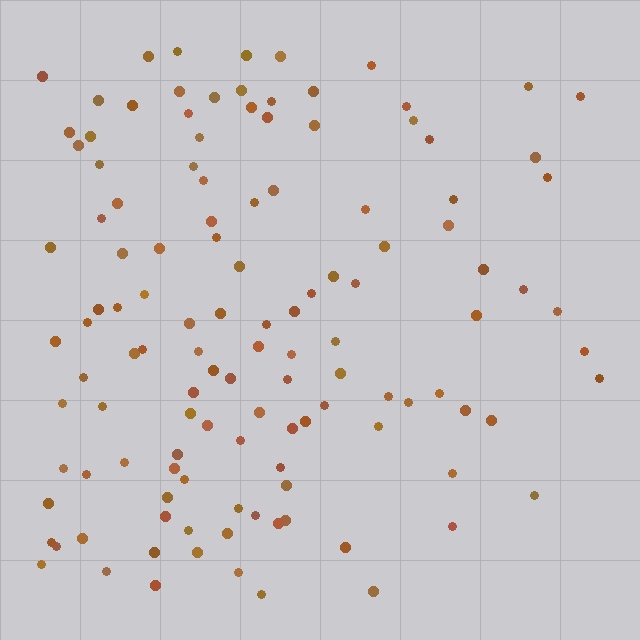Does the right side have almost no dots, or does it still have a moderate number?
Still a moderate number, just noticeably fewer than the left.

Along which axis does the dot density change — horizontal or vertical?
Horizontal.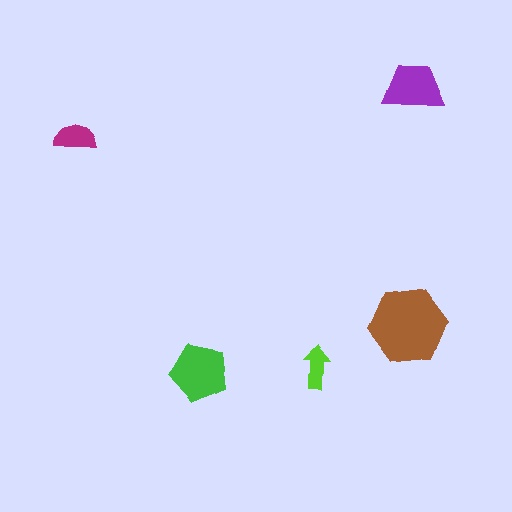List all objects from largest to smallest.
The brown hexagon, the green pentagon, the purple trapezoid, the magenta semicircle, the lime arrow.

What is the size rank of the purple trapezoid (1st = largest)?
3rd.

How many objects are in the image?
There are 5 objects in the image.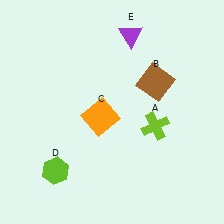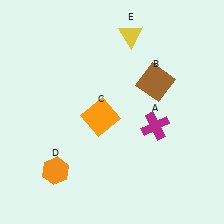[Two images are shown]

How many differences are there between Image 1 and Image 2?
There are 3 differences between the two images.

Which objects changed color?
A changed from lime to magenta. D changed from lime to orange. E changed from purple to yellow.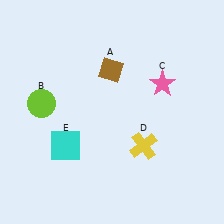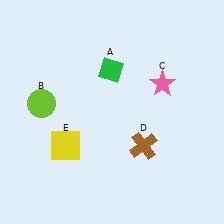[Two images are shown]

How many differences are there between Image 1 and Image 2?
There are 3 differences between the two images.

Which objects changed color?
A changed from brown to green. D changed from yellow to brown. E changed from cyan to yellow.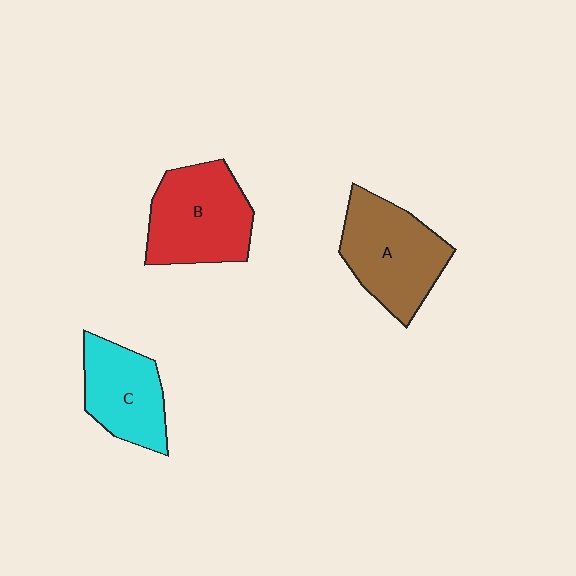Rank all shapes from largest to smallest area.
From largest to smallest: A (brown), B (red), C (cyan).